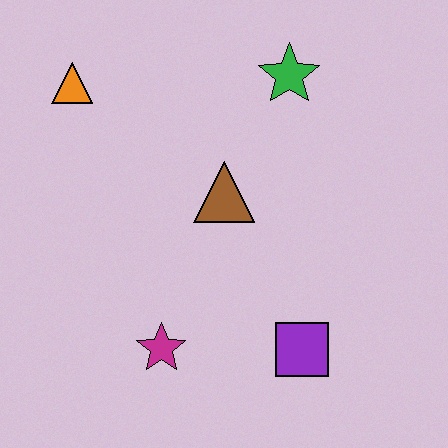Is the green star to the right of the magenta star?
Yes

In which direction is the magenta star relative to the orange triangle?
The magenta star is below the orange triangle.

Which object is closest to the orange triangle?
The brown triangle is closest to the orange triangle.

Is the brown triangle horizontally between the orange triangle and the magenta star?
No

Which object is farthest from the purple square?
The orange triangle is farthest from the purple square.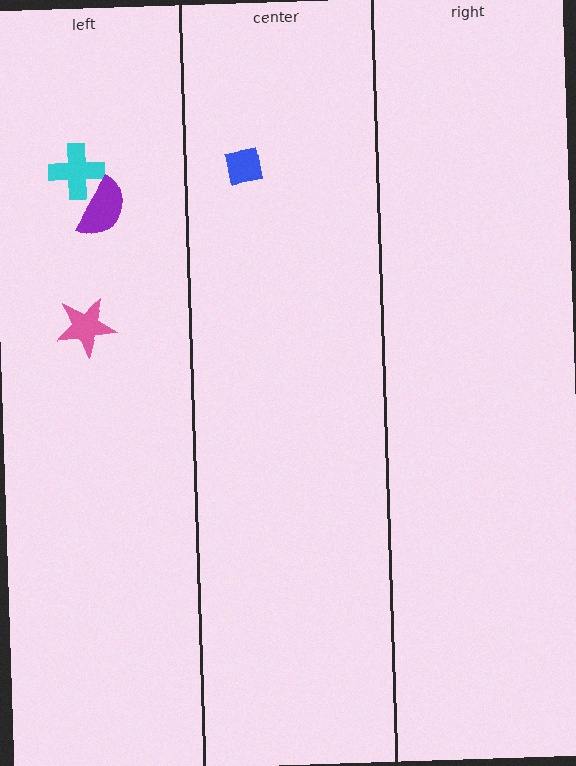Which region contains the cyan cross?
The left region.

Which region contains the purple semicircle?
The left region.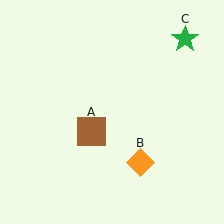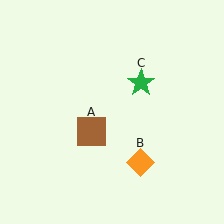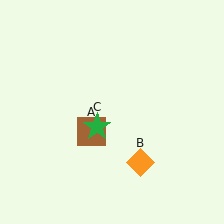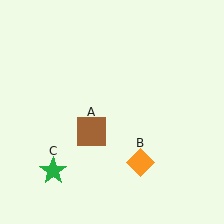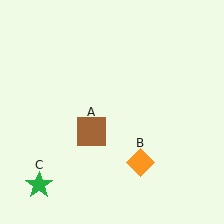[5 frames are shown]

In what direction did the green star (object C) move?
The green star (object C) moved down and to the left.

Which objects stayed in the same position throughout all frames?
Brown square (object A) and orange diamond (object B) remained stationary.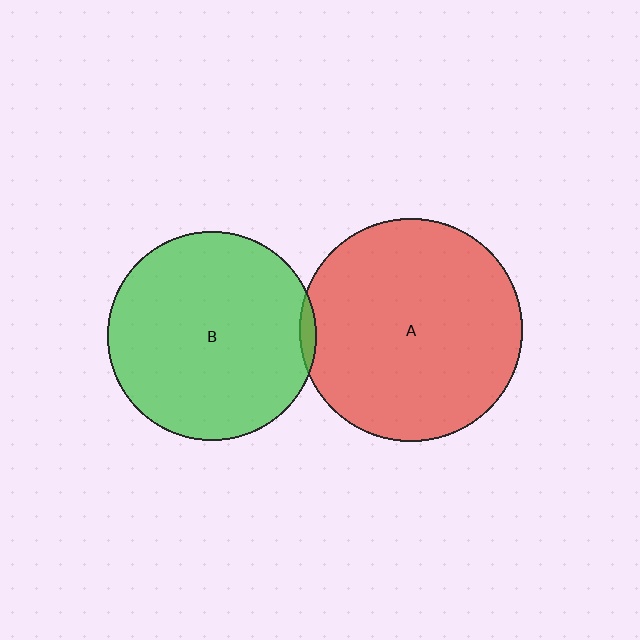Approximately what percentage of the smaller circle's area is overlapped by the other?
Approximately 5%.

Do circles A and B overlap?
Yes.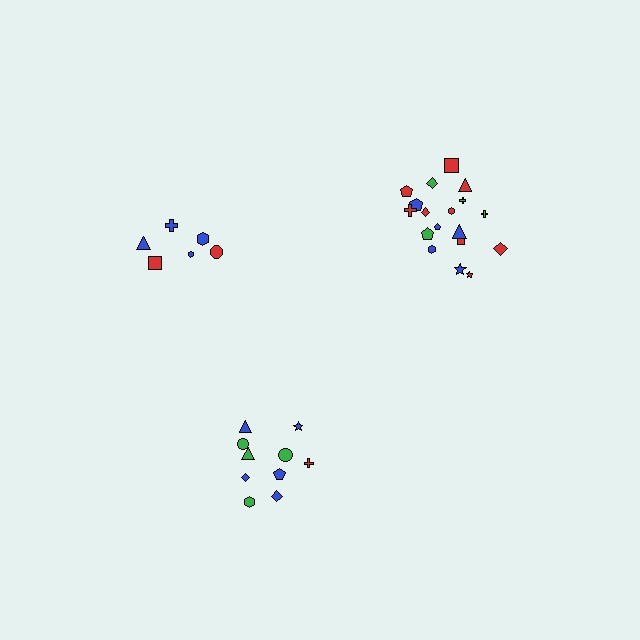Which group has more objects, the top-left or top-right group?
The top-right group.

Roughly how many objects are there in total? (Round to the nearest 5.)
Roughly 35 objects in total.